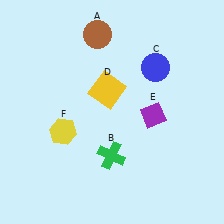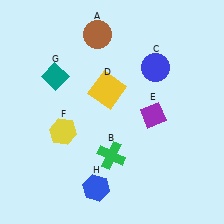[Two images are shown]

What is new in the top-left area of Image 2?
A teal diamond (G) was added in the top-left area of Image 2.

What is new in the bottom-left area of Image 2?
A blue hexagon (H) was added in the bottom-left area of Image 2.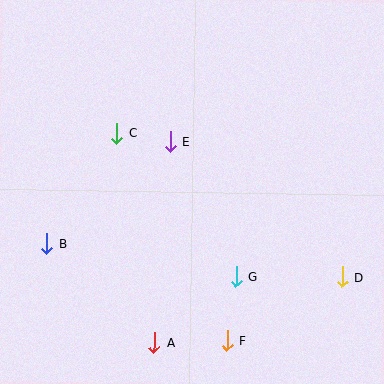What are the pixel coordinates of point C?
Point C is at (117, 133).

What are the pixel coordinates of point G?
Point G is at (236, 277).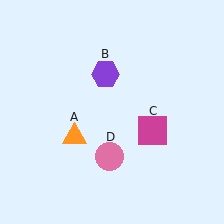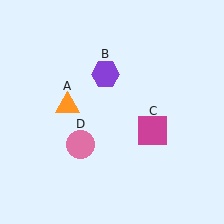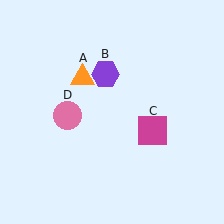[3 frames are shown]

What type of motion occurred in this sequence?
The orange triangle (object A), pink circle (object D) rotated clockwise around the center of the scene.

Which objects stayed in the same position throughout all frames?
Purple hexagon (object B) and magenta square (object C) remained stationary.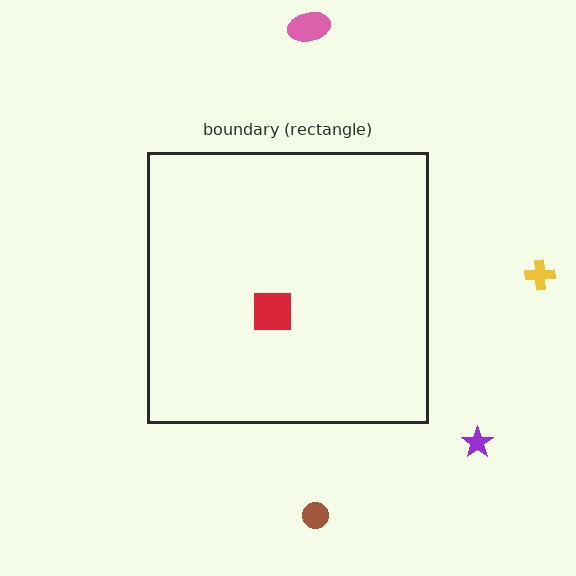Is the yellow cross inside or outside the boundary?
Outside.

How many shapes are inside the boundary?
1 inside, 4 outside.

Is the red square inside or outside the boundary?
Inside.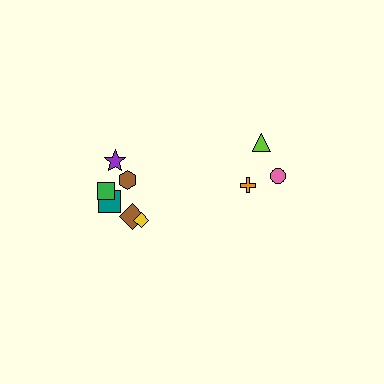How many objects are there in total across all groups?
There are 9 objects.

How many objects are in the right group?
There are 3 objects.